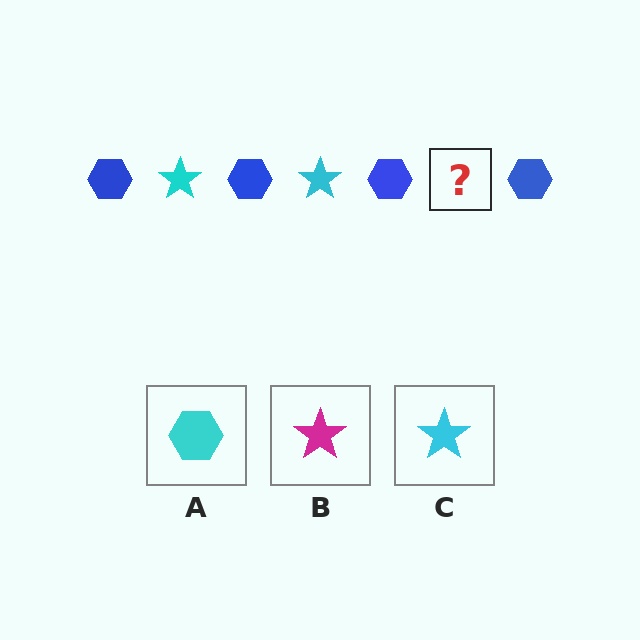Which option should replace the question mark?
Option C.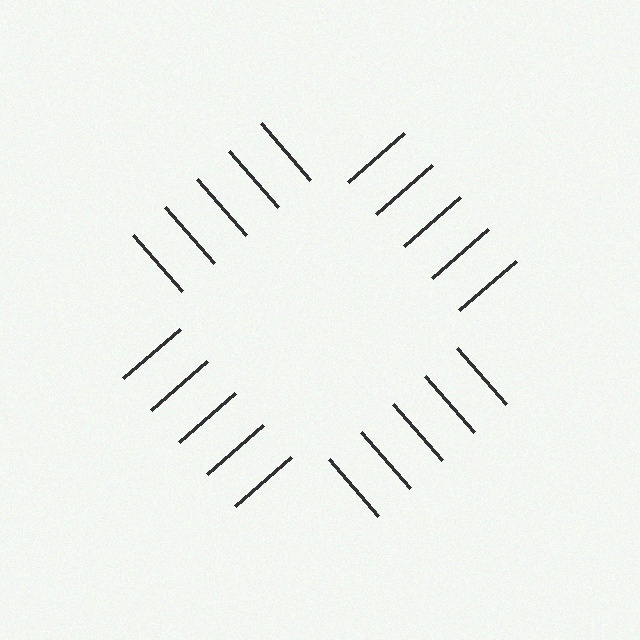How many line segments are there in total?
20 — 5 along each of the 4 edges.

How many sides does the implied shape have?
4 sides — the line-ends trace a square.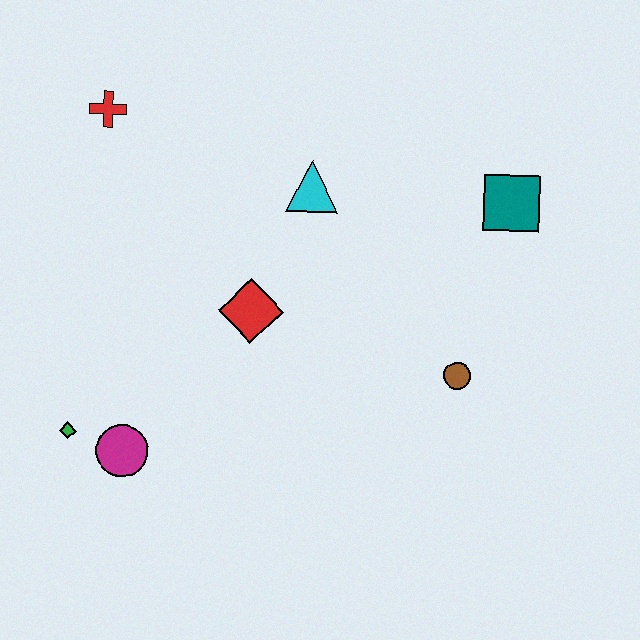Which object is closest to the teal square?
The brown circle is closest to the teal square.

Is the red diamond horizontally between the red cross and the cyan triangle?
Yes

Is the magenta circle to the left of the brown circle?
Yes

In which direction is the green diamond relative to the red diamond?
The green diamond is to the left of the red diamond.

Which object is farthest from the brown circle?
The red cross is farthest from the brown circle.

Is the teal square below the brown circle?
No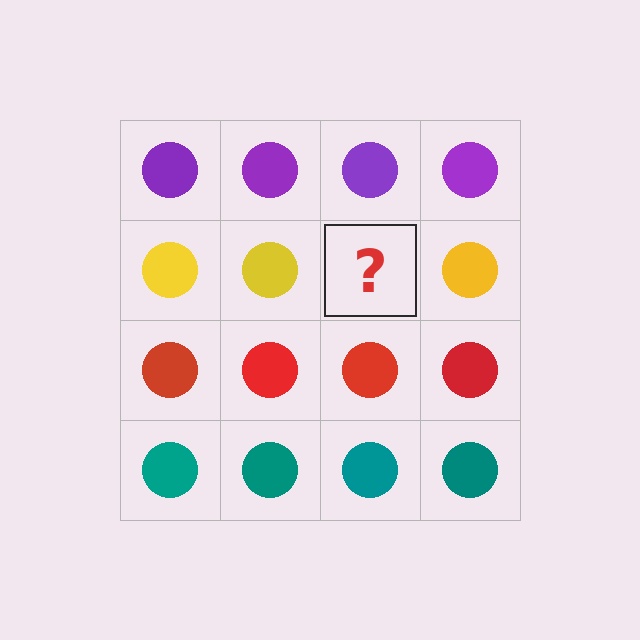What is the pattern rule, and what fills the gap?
The rule is that each row has a consistent color. The gap should be filled with a yellow circle.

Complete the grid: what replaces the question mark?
The question mark should be replaced with a yellow circle.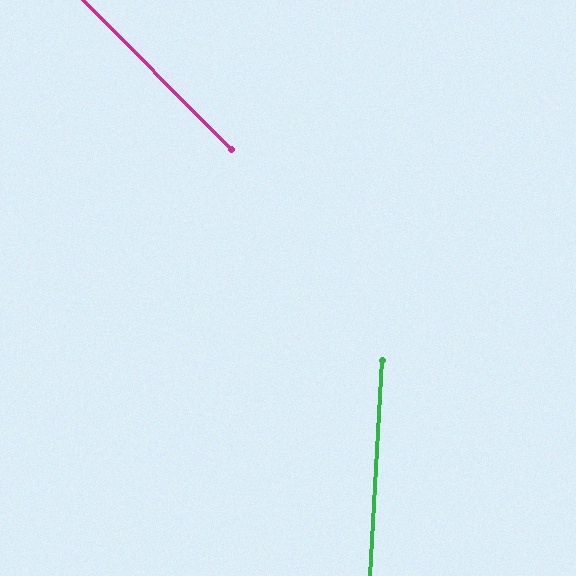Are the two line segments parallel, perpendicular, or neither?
Neither parallel nor perpendicular — they differ by about 48°.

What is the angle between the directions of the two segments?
Approximately 48 degrees.